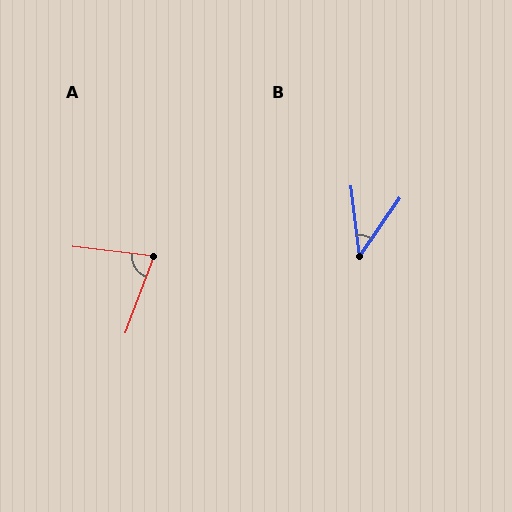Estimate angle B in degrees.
Approximately 41 degrees.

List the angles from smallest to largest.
B (41°), A (76°).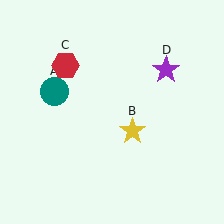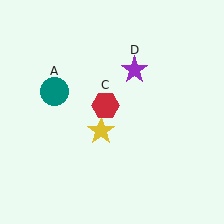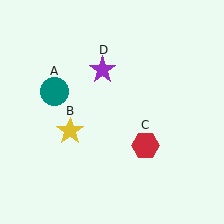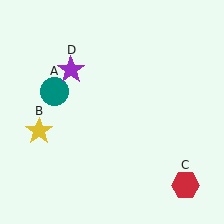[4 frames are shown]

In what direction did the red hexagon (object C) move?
The red hexagon (object C) moved down and to the right.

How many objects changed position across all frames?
3 objects changed position: yellow star (object B), red hexagon (object C), purple star (object D).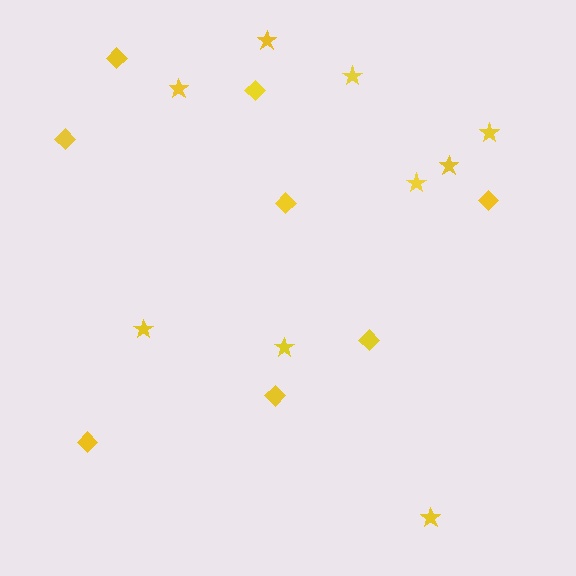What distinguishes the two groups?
There are 2 groups: one group of diamonds (8) and one group of stars (9).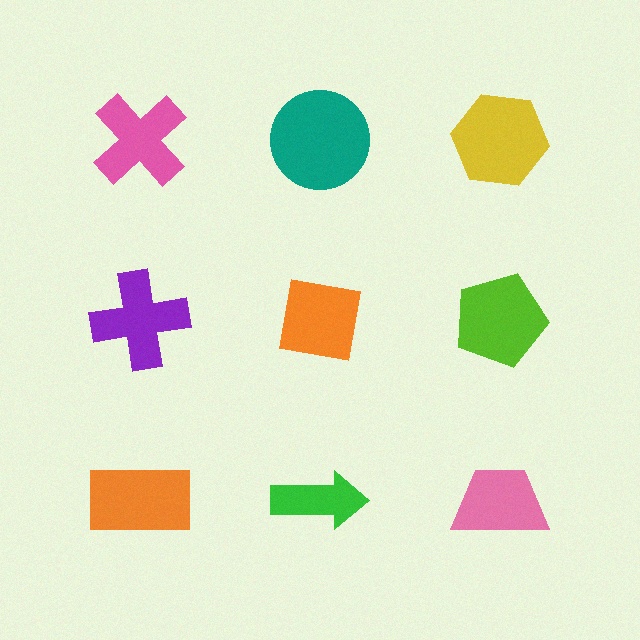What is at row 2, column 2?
An orange square.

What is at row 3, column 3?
A pink trapezoid.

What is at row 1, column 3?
A yellow hexagon.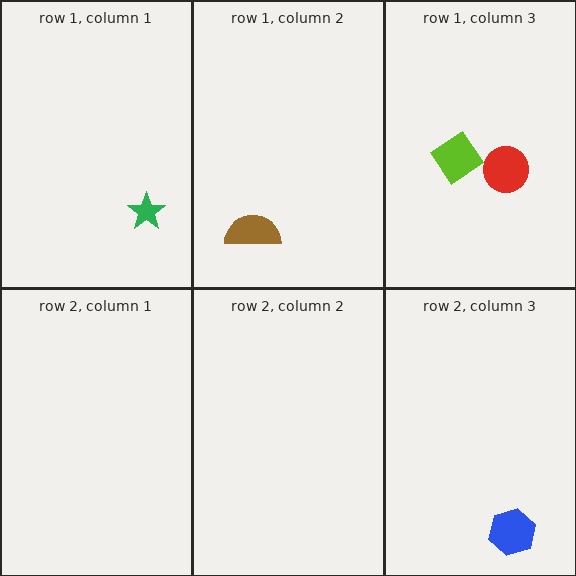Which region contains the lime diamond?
The row 1, column 3 region.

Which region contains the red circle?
The row 1, column 3 region.